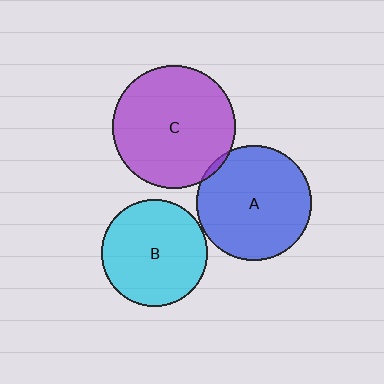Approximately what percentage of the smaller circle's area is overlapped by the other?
Approximately 5%.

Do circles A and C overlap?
Yes.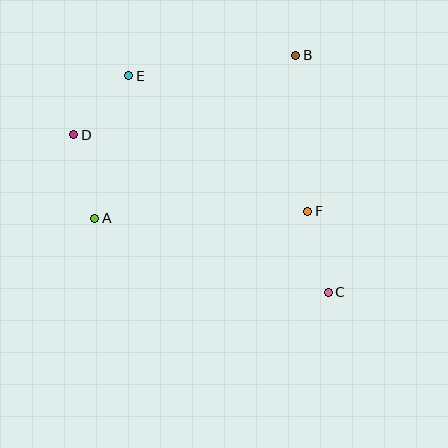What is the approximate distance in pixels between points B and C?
The distance between B and C is approximately 239 pixels.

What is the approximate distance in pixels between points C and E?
The distance between C and E is approximately 294 pixels.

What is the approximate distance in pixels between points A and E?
The distance between A and E is approximately 146 pixels.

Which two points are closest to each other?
Points D and E are closest to each other.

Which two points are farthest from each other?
Points C and D are farthest from each other.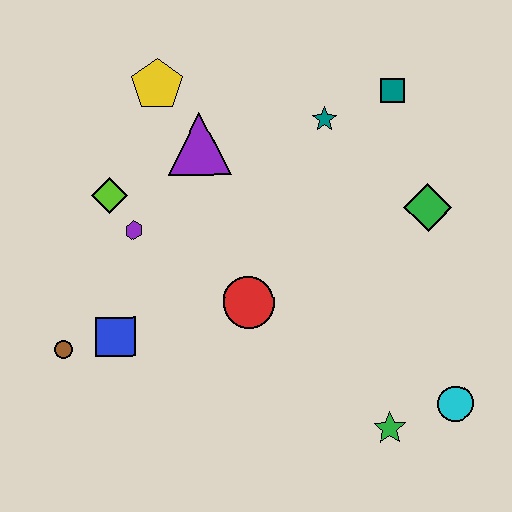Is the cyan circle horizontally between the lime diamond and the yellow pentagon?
No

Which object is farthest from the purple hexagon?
The cyan circle is farthest from the purple hexagon.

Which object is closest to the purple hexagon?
The lime diamond is closest to the purple hexagon.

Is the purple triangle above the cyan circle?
Yes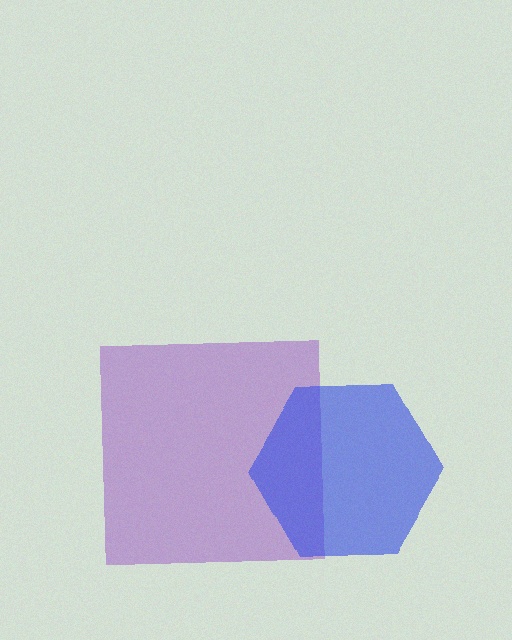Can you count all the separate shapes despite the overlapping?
Yes, there are 2 separate shapes.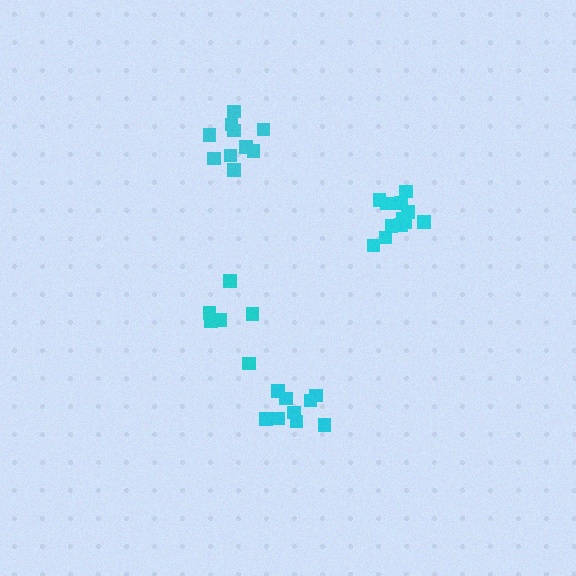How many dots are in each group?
Group 1: 6 dots, Group 2: 12 dots, Group 3: 10 dots, Group 4: 9 dots (37 total).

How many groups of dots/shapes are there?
There are 4 groups.